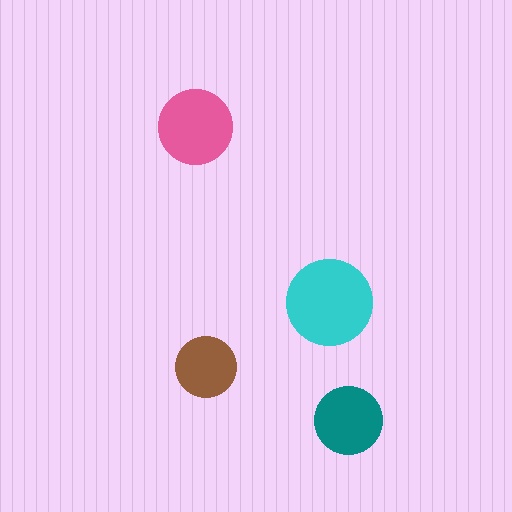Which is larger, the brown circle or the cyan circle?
The cyan one.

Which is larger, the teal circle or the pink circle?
The pink one.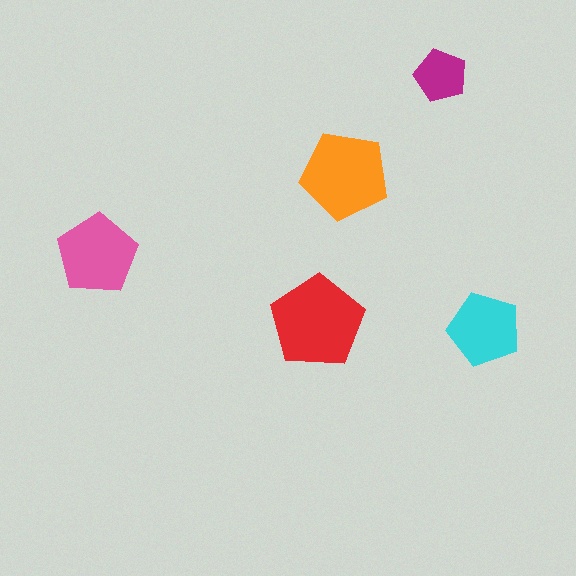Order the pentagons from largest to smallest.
the red one, the orange one, the pink one, the cyan one, the magenta one.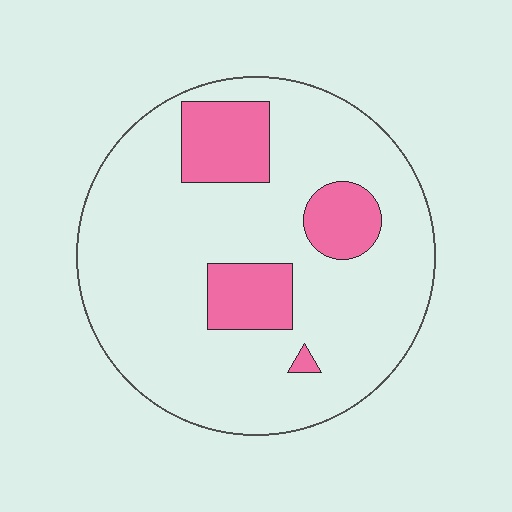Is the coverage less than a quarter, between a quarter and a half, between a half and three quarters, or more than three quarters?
Less than a quarter.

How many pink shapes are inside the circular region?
4.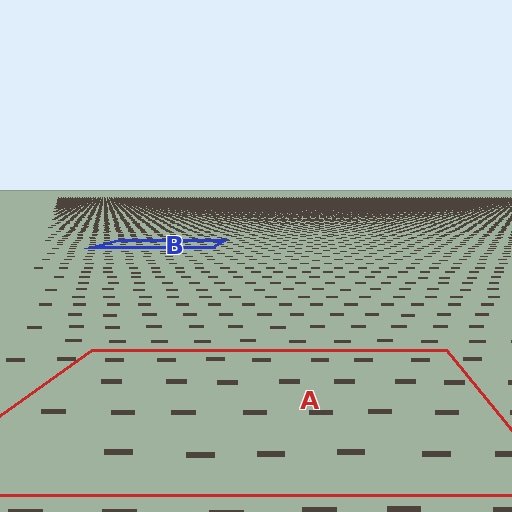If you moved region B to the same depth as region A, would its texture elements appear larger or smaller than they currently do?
They would appear larger. At a closer depth, the same texture elements are projected at a bigger on-screen size.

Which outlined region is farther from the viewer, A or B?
Region B is farther from the viewer — the texture elements inside it appear smaller and more densely packed.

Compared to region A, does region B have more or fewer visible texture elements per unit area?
Region B has more texture elements per unit area — they are packed more densely because it is farther away.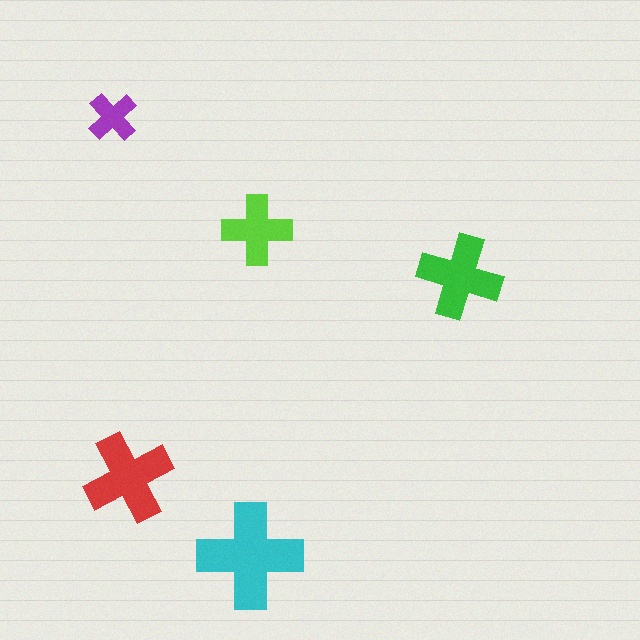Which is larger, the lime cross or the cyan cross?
The cyan one.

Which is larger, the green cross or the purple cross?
The green one.